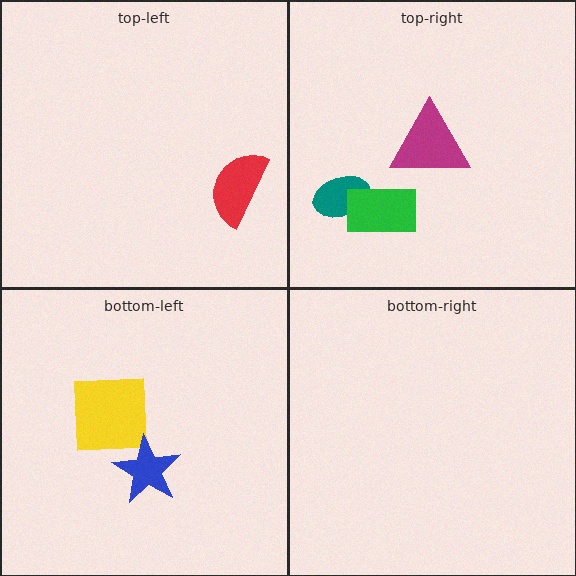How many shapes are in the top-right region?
3.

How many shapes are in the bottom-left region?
2.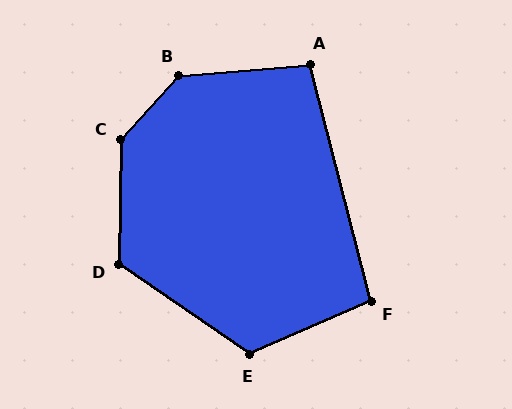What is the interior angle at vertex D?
Approximately 123 degrees (obtuse).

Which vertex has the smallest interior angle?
F, at approximately 99 degrees.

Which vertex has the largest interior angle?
C, at approximately 139 degrees.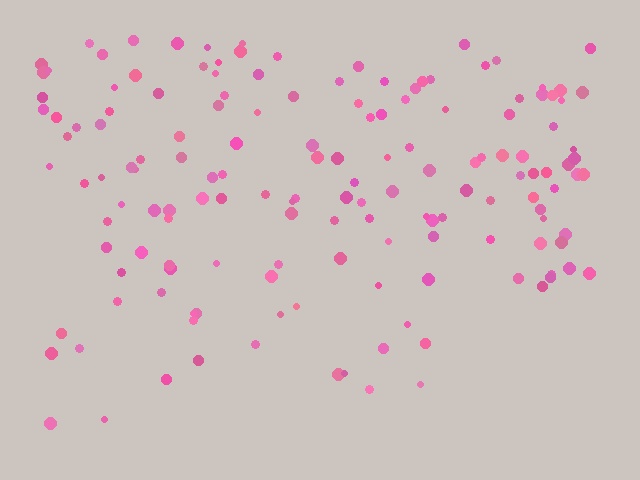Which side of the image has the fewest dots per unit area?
The bottom.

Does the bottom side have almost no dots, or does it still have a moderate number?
Still a moderate number, just noticeably fewer than the top.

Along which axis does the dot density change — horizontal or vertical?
Vertical.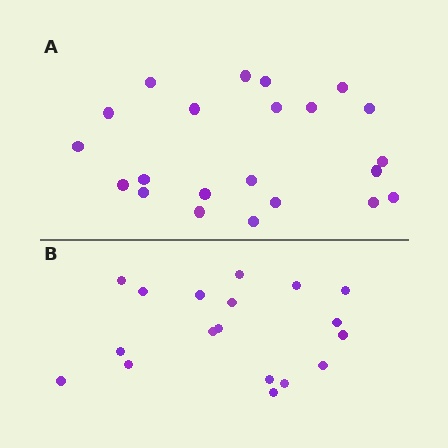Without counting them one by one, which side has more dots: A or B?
Region A (the top region) has more dots.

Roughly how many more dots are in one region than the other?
Region A has about 4 more dots than region B.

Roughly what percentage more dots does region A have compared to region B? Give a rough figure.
About 20% more.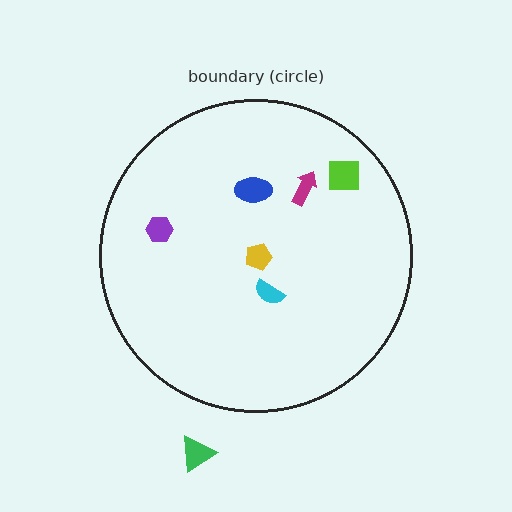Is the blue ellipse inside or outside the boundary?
Inside.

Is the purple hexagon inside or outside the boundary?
Inside.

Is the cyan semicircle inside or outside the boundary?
Inside.